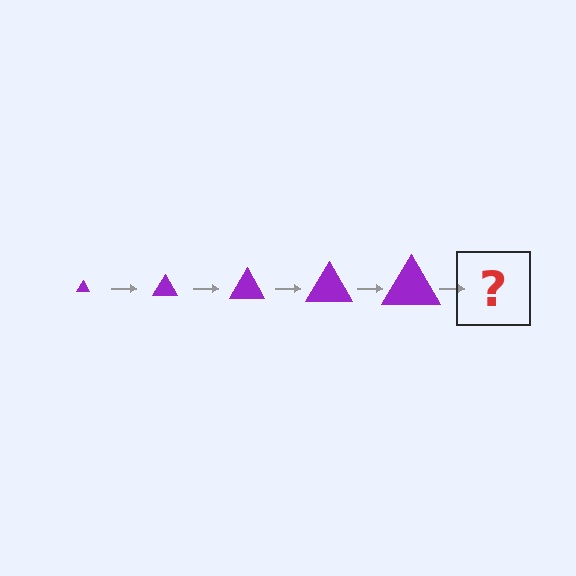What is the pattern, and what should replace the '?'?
The pattern is that the triangle gets progressively larger each step. The '?' should be a purple triangle, larger than the previous one.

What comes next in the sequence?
The next element should be a purple triangle, larger than the previous one.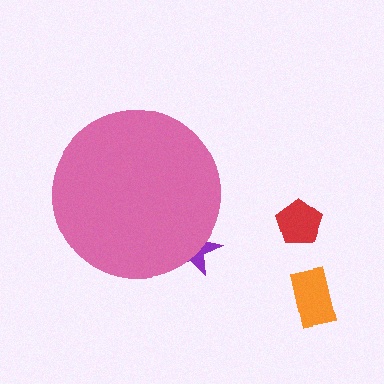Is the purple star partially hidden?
Yes, the purple star is partially hidden behind the pink circle.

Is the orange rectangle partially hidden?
No, the orange rectangle is fully visible.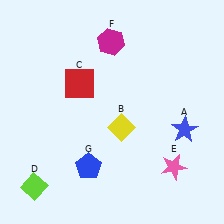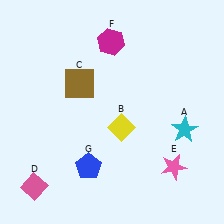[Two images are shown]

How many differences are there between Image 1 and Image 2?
There are 3 differences between the two images.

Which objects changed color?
A changed from blue to cyan. C changed from red to brown. D changed from lime to pink.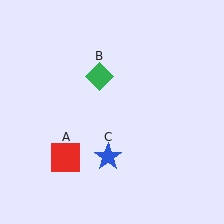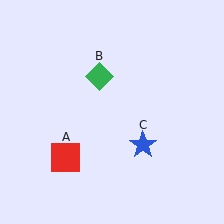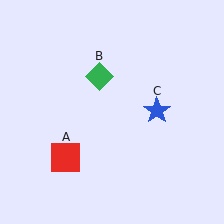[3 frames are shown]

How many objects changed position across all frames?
1 object changed position: blue star (object C).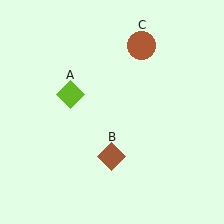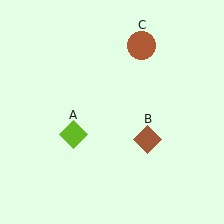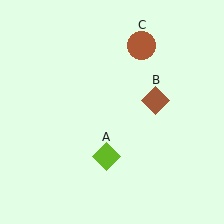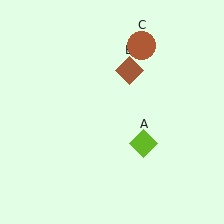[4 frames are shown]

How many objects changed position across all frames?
2 objects changed position: lime diamond (object A), brown diamond (object B).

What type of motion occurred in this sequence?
The lime diamond (object A), brown diamond (object B) rotated counterclockwise around the center of the scene.